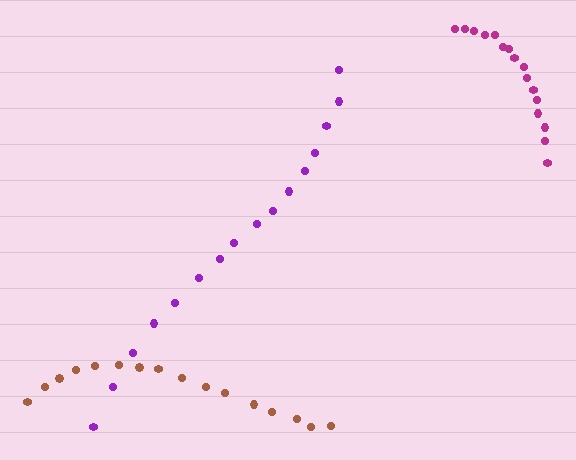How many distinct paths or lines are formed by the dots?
There are 3 distinct paths.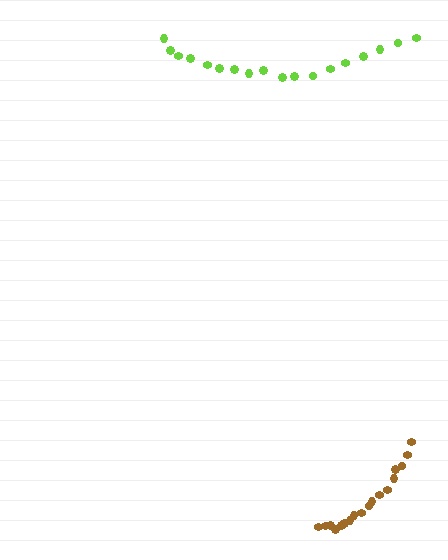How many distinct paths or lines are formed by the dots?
There are 2 distinct paths.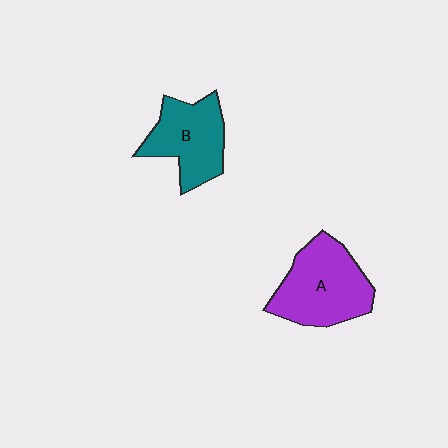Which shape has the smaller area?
Shape B (teal).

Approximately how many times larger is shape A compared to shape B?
Approximately 1.2 times.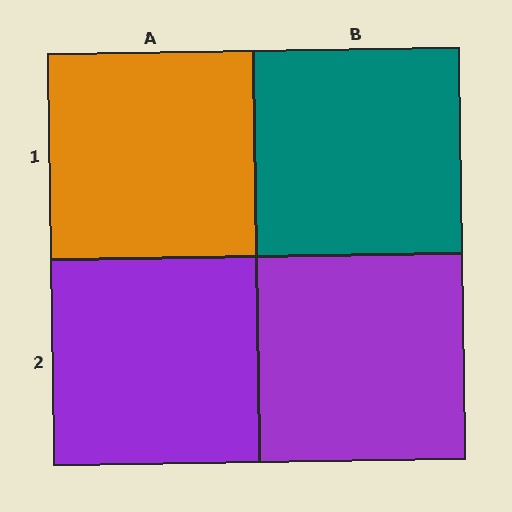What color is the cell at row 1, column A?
Orange.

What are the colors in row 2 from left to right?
Purple, purple.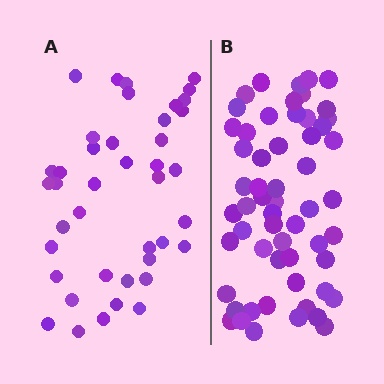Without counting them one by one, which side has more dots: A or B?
Region B (the right region) has more dots.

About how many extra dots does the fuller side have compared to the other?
Region B has approximately 15 more dots than region A.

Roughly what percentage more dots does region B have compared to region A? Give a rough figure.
About 40% more.